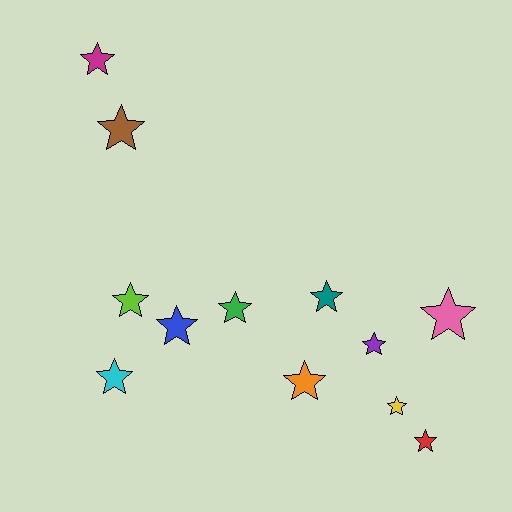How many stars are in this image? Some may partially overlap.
There are 12 stars.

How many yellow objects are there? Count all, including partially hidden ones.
There is 1 yellow object.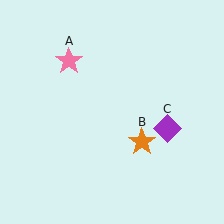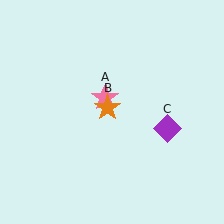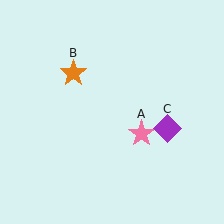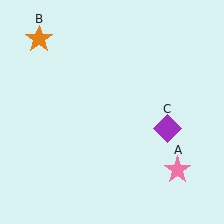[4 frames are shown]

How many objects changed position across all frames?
2 objects changed position: pink star (object A), orange star (object B).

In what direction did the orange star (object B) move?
The orange star (object B) moved up and to the left.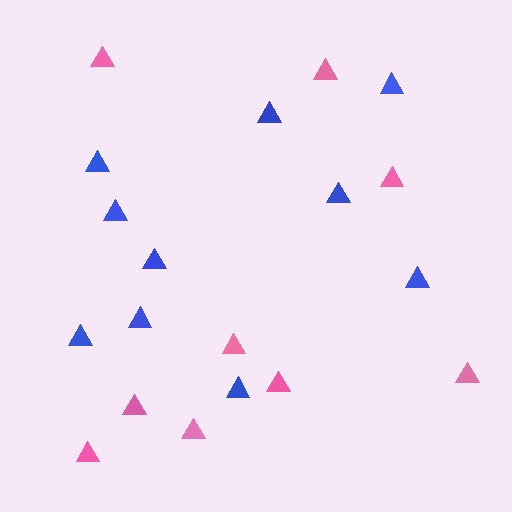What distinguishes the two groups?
There are 2 groups: one group of blue triangles (10) and one group of pink triangles (9).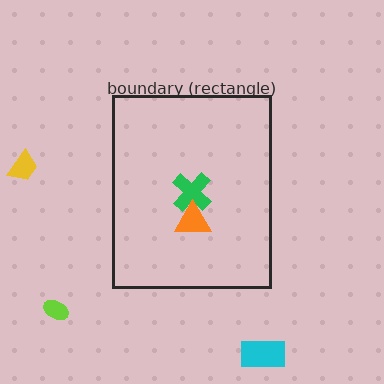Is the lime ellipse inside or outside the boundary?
Outside.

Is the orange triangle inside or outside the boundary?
Inside.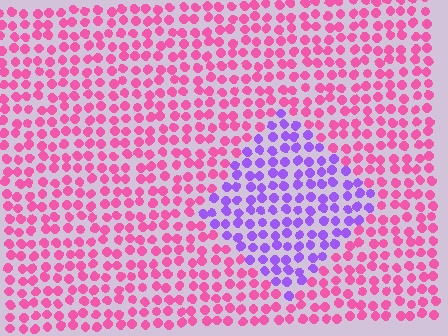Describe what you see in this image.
The image is filled with small pink elements in a uniform arrangement. A diamond-shaped region is visible where the elements are tinted to a slightly different hue, forming a subtle color boundary.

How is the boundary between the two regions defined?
The boundary is defined purely by a slight shift in hue (about 60 degrees). Spacing, size, and orientation are identical on both sides.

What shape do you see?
I see a diamond.